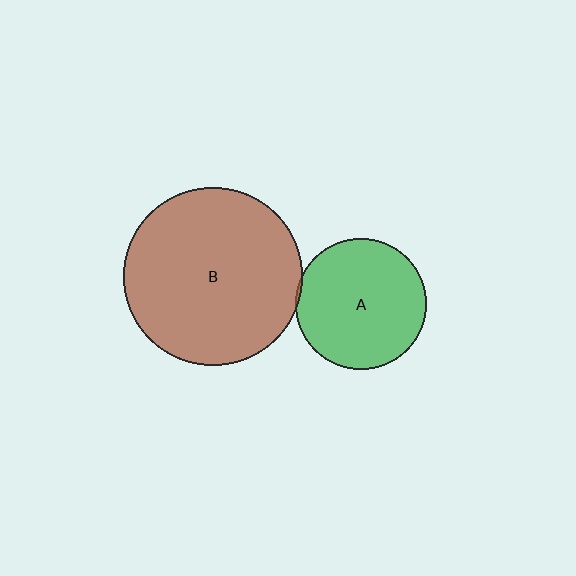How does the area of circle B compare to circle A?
Approximately 1.9 times.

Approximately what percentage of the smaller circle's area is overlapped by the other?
Approximately 5%.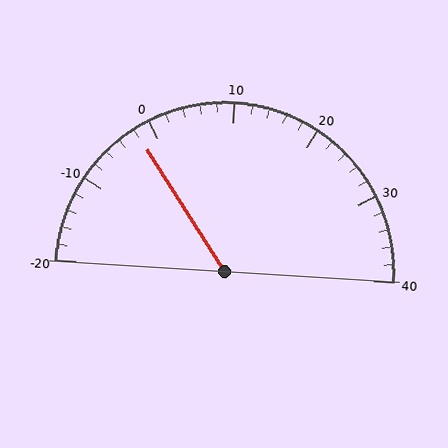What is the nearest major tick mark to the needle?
The nearest major tick mark is 0.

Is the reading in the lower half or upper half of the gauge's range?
The reading is in the lower half of the range (-20 to 40).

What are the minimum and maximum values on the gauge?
The gauge ranges from -20 to 40.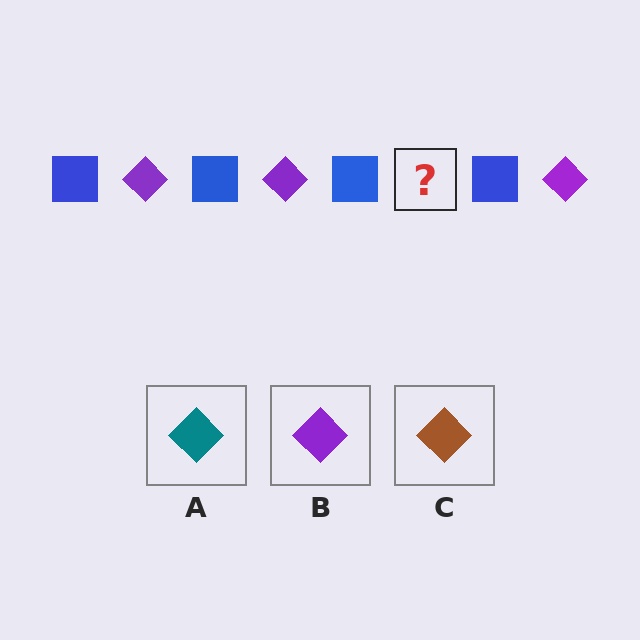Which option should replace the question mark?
Option B.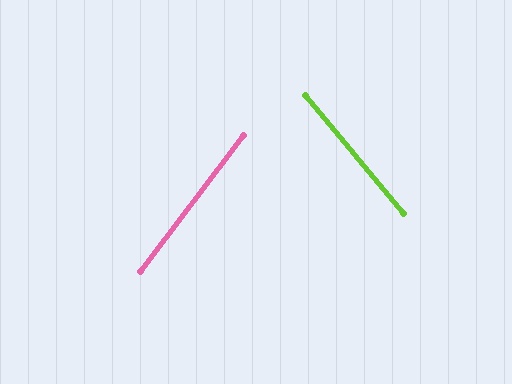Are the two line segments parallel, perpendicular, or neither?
Neither parallel nor perpendicular — they differ by about 77°.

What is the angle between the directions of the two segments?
Approximately 77 degrees.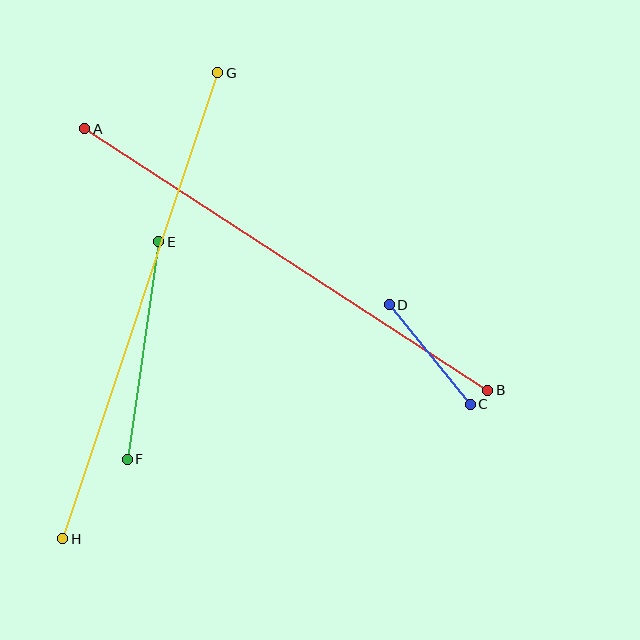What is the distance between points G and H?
The distance is approximately 491 pixels.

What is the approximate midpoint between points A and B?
The midpoint is at approximately (286, 260) pixels.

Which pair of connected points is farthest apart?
Points G and H are farthest apart.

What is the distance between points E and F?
The distance is approximately 220 pixels.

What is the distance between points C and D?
The distance is approximately 128 pixels.